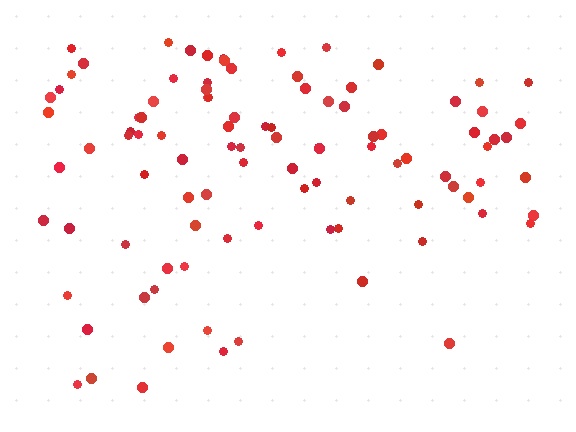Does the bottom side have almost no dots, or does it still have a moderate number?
Still a moderate number, just noticeably fewer than the top.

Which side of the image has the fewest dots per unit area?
The bottom.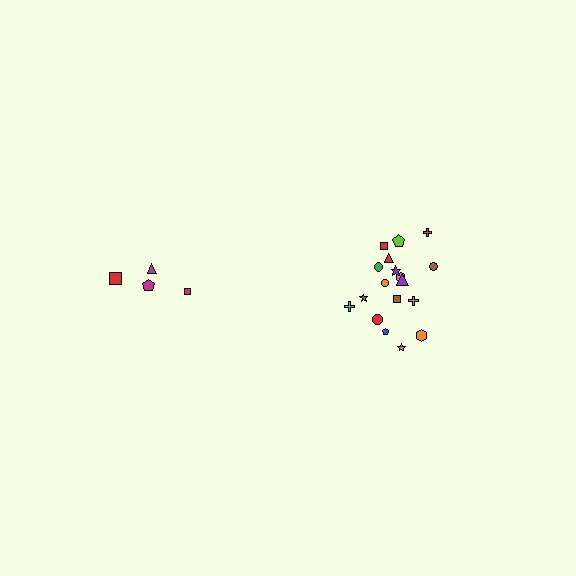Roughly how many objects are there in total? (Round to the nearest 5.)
Roughly 20 objects in total.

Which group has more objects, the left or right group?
The right group.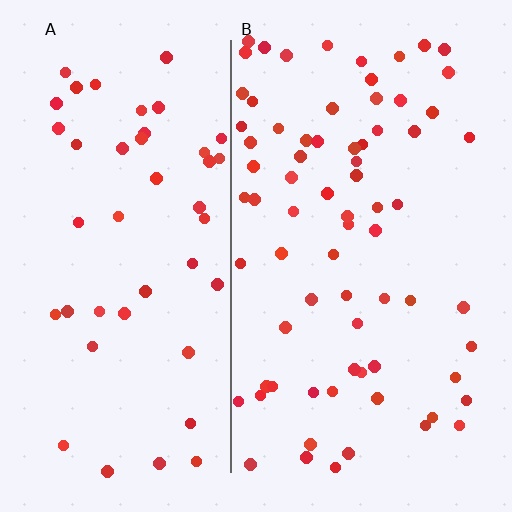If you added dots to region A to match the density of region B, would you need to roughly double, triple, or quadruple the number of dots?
Approximately double.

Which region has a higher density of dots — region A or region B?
B (the right).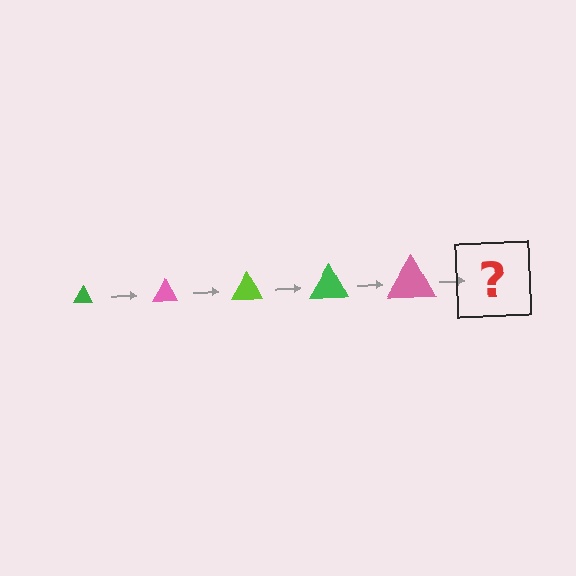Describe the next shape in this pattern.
It should be a lime triangle, larger than the previous one.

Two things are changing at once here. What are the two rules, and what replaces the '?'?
The two rules are that the triangle grows larger each step and the color cycles through green, pink, and lime. The '?' should be a lime triangle, larger than the previous one.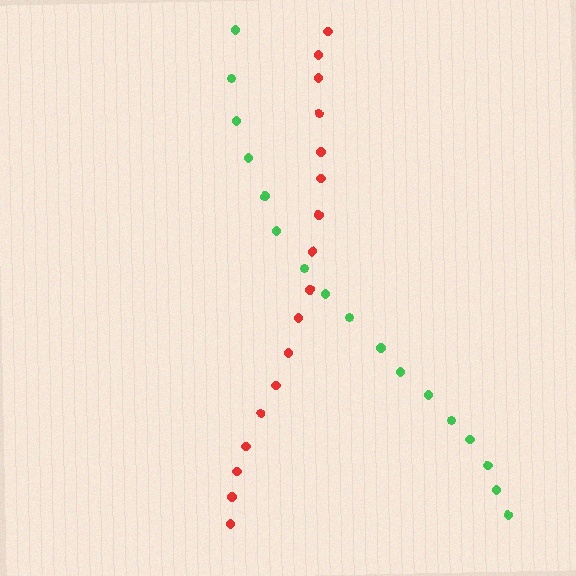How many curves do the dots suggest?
There are 2 distinct paths.